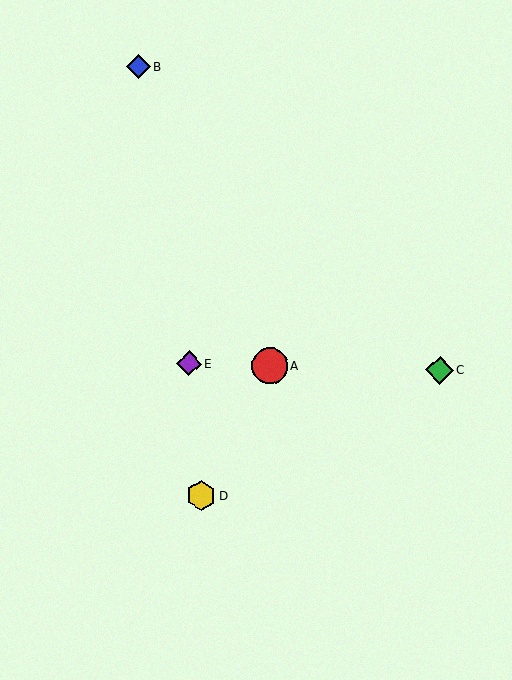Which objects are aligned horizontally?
Objects A, C, E are aligned horizontally.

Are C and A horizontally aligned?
Yes, both are at y≈370.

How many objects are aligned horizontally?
3 objects (A, C, E) are aligned horizontally.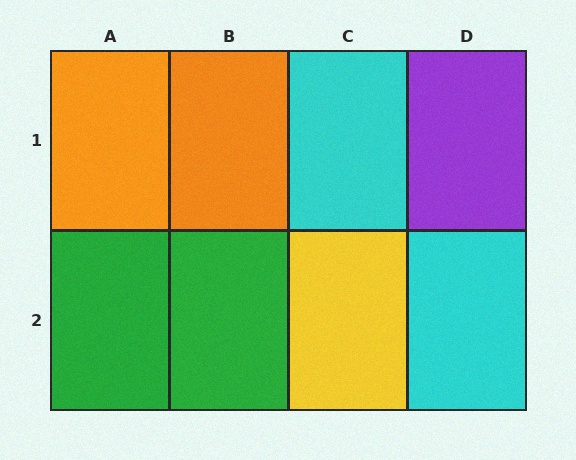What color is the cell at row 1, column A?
Orange.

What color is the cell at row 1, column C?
Cyan.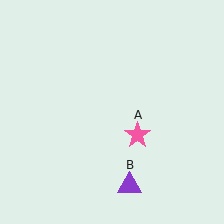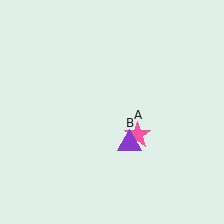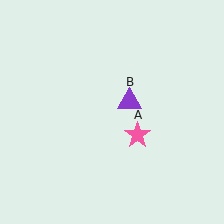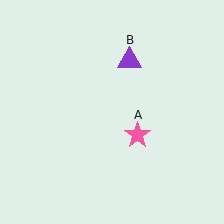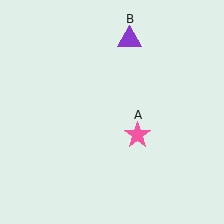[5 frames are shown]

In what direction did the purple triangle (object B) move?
The purple triangle (object B) moved up.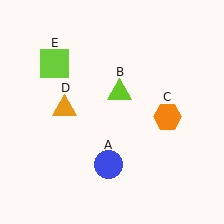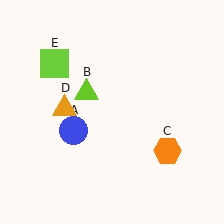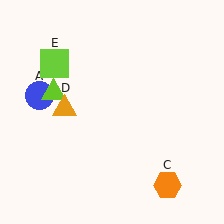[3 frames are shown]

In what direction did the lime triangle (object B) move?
The lime triangle (object B) moved left.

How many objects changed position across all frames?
3 objects changed position: blue circle (object A), lime triangle (object B), orange hexagon (object C).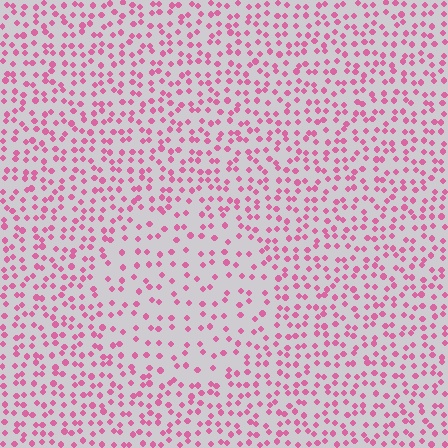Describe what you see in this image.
The image contains small pink elements arranged at two different densities. A circle-shaped region is visible where the elements are less densely packed than the surrounding area.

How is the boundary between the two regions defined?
The boundary is defined by a change in element density (approximately 1.8x ratio). All elements are the same color, size, and shape.